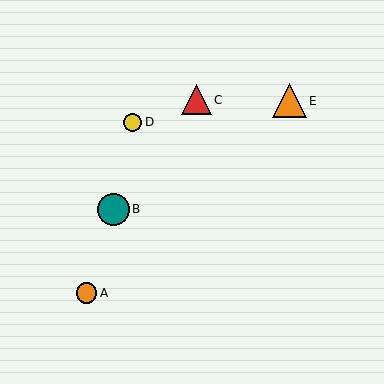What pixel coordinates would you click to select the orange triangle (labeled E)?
Click at (289, 101) to select the orange triangle E.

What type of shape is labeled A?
Shape A is an orange circle.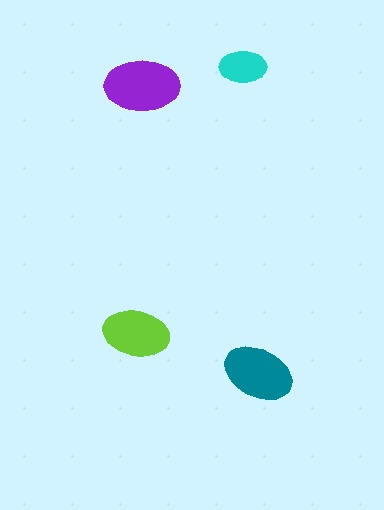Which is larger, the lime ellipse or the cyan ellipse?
The lime one.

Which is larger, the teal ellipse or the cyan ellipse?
The teal one.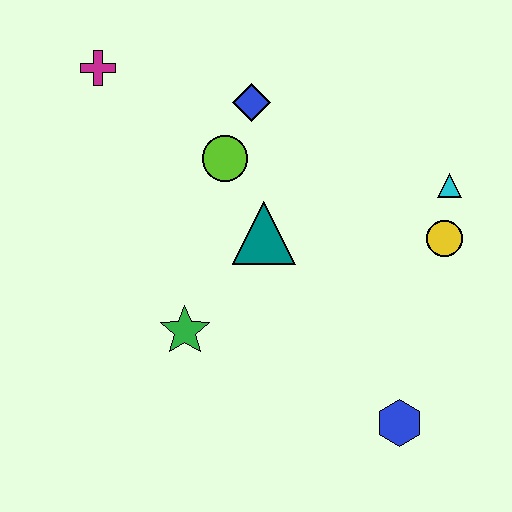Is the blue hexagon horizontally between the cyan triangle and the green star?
Yes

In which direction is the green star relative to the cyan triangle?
The green star is to the left of the cyan triangle.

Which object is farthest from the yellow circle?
The magenta cross is farthest from the yellow circle.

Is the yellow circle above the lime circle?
No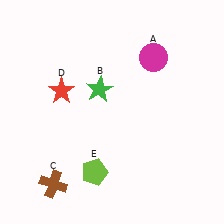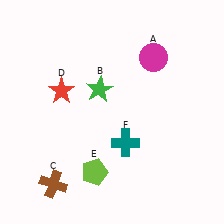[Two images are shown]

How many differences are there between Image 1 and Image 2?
There is 1 difference between the two images.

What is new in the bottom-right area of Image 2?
A teal cross (F) was added in the bottom-right area of Image 2.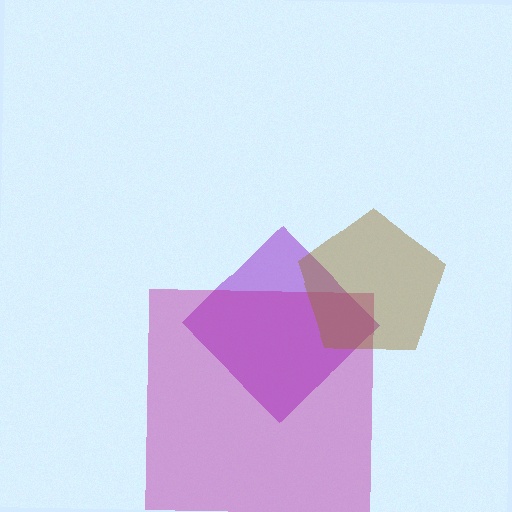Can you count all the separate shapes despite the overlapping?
Yes, there are 3 separate shapes.